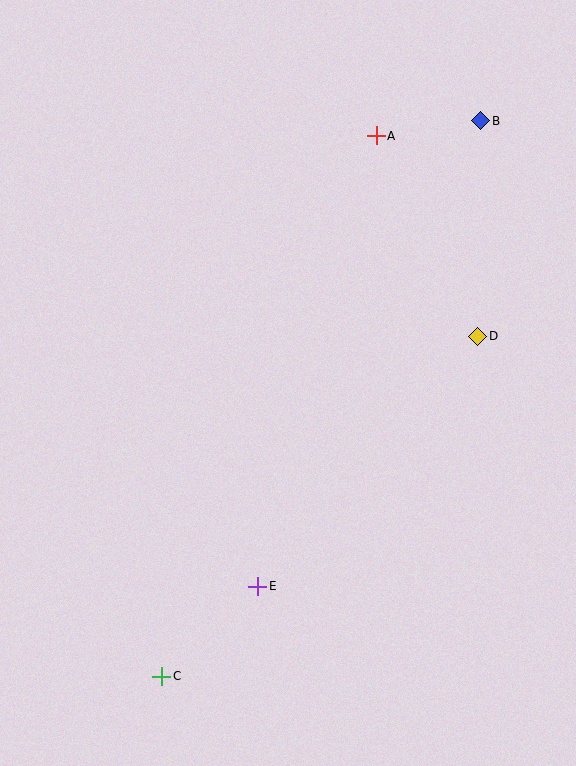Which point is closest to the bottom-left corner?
Point C is closest to the bottom-left corner.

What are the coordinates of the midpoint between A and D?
The midpoint between A and D is at (427, 236).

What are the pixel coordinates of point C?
Point C is at (162, 676).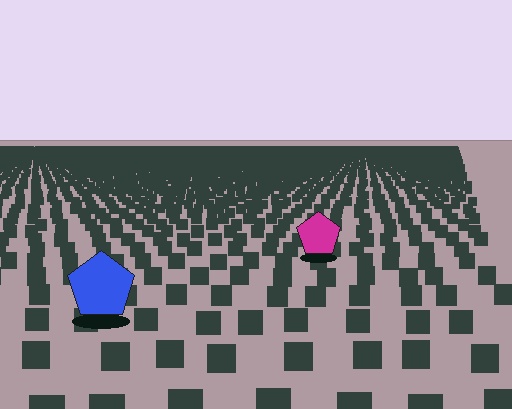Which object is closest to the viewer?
The blue pentagon is closest. The texture marks near it are larger and more spread out.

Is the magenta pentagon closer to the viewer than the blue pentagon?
No. The blue pentagon is closer — you can tell from the texture gradient: the ground texture is coarser near it.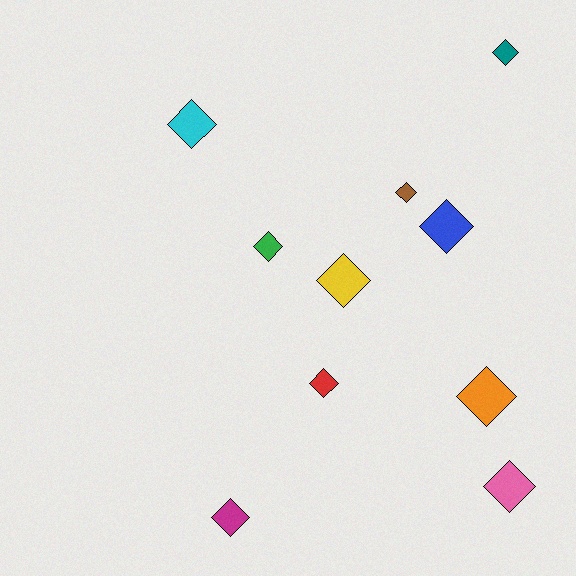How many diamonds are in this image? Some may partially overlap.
There are 10 diamonds.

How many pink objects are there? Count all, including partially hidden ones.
There is 1 pink object.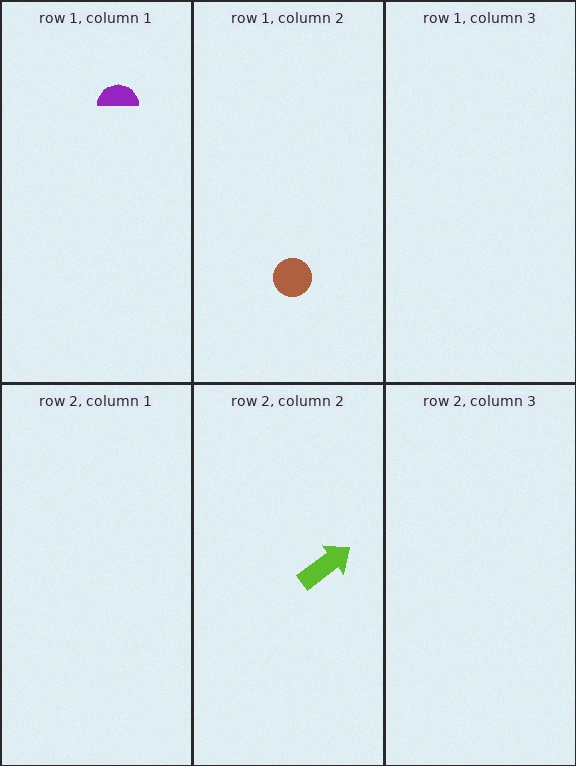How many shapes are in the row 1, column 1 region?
1.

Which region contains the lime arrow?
The row 2, column 2 region.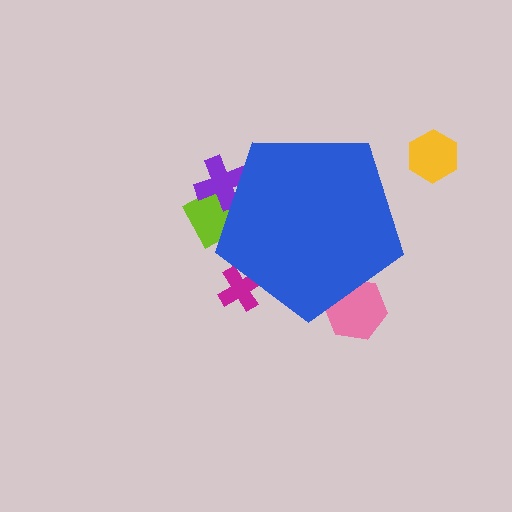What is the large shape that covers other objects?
A blue pentagon.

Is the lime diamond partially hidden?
Yes, the lime diamond is partially hidden behind the blue pentagon.